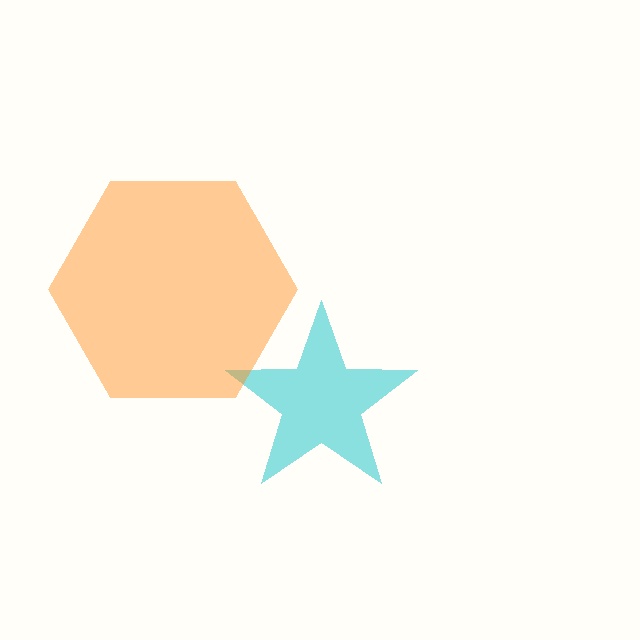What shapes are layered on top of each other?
The layered shapes are: a cyan star, an orange hexagon.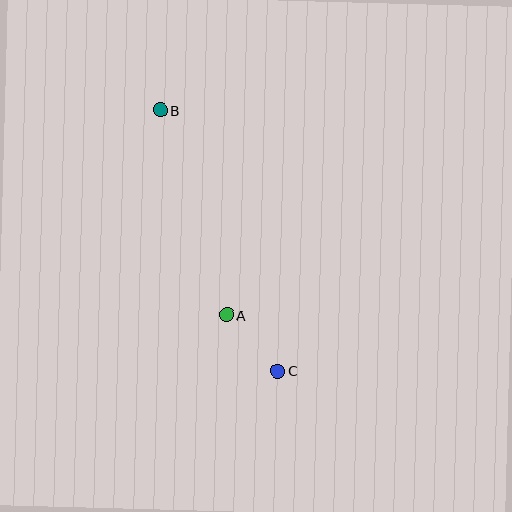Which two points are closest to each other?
Points A and C are closest to each other.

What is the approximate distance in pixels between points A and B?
The distance between A and B is approximately 215 pixels.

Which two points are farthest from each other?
Points B and C are farthest from each other.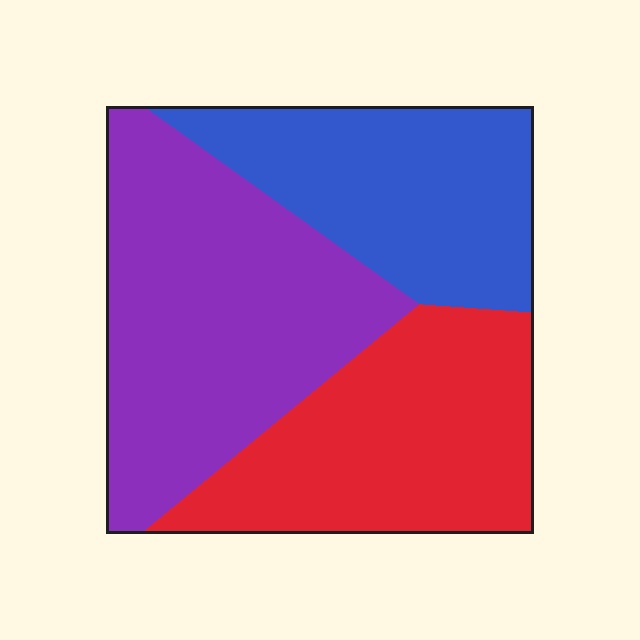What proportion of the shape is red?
Red covers about 30% of the shape.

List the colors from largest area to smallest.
From largest to smallest: purple, red, blue.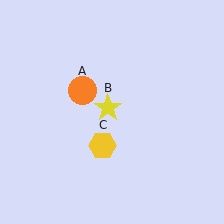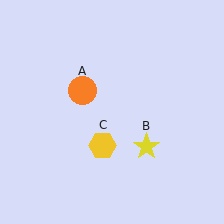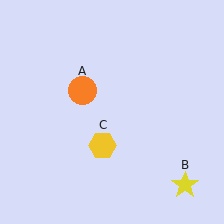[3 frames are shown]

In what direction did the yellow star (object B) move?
The yellow star (object B) moved down and to the right.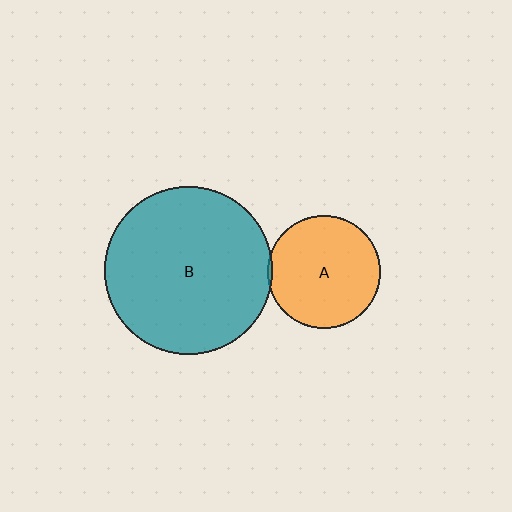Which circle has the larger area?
Circle B (teal).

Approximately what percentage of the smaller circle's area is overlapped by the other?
Approximately 5%.